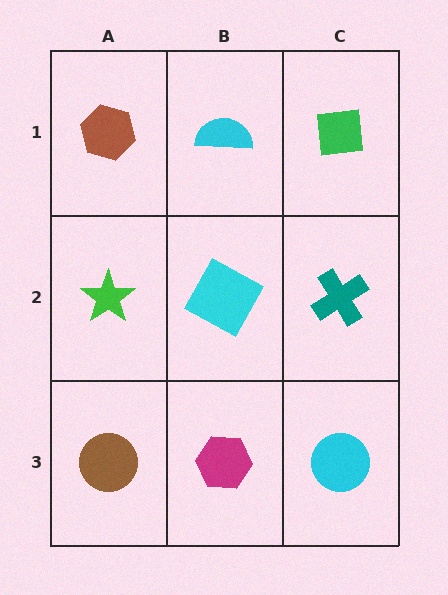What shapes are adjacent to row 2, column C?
A green square (row 1, column C), a cyan circle (row 3, column C), a cyan square (row 2, column B).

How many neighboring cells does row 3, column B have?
3.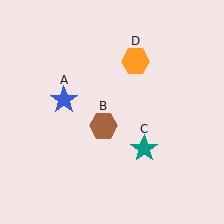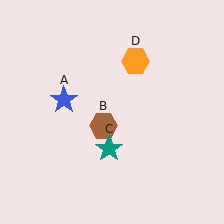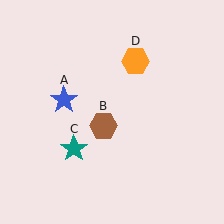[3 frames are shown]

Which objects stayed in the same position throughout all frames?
Blue star (object A) and brown hexagon (object B) and orange hexagon (object D) remained stationary.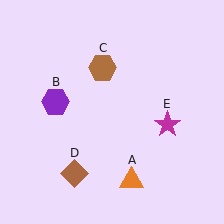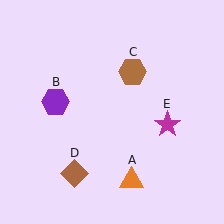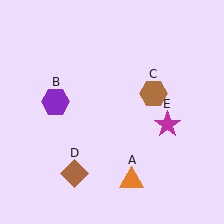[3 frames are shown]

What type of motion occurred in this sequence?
The brown hexagon (object C) rotated clockwise around the center of the scene.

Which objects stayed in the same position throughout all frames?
Orange triangle (object A) and purple hexagon (object B) and brown diamond (object D) and magenta star (object E) remained stationary.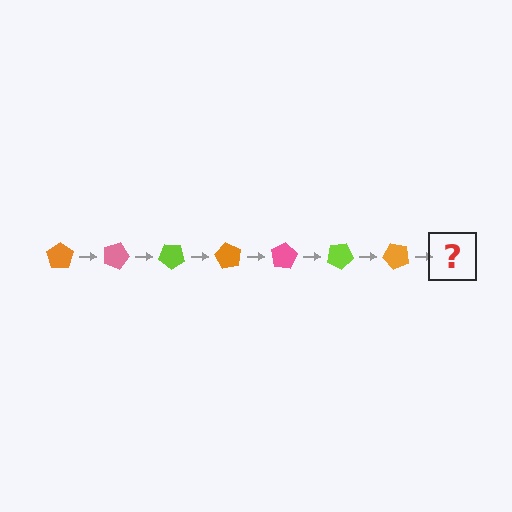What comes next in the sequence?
The next element should be a pink pentagon, rotated 140 degrees from the start.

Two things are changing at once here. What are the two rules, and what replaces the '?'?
The two rules are that it rotates 20 degrees each step and the color cycles through orange, pink, and lime. The '?' should be a pink pentagon, rotated 140 degrees from the start.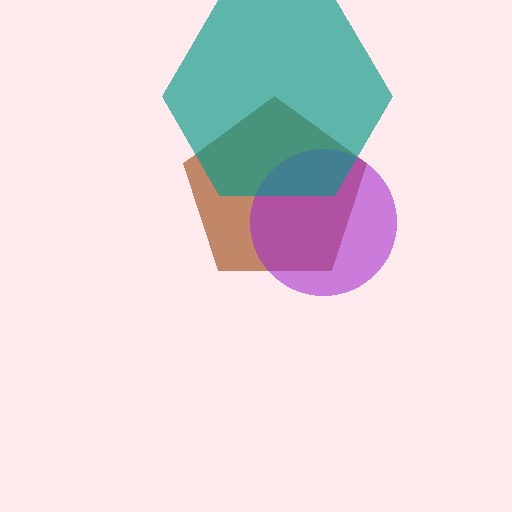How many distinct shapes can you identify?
There are 3 distinct shapes: a brown pentagon, a purple circle, a teal hexagon.